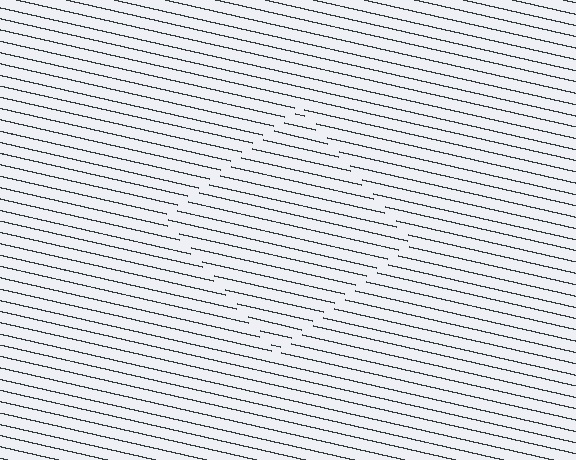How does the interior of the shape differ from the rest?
The interior of the shape contains the same grating, shifted by half a period — the contour is defined by the phase discontinuity where line-ends from the inner and outer gratings abut.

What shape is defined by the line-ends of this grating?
An illusory square. The interior of the shape contains the same grating, shifted by half a period — the contour is defined by the phase discontinuity where line-ends from the inner and outer gratings abut.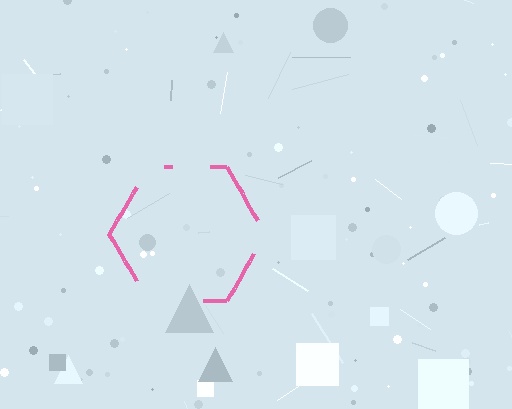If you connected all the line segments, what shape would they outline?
They would outline a hexagon.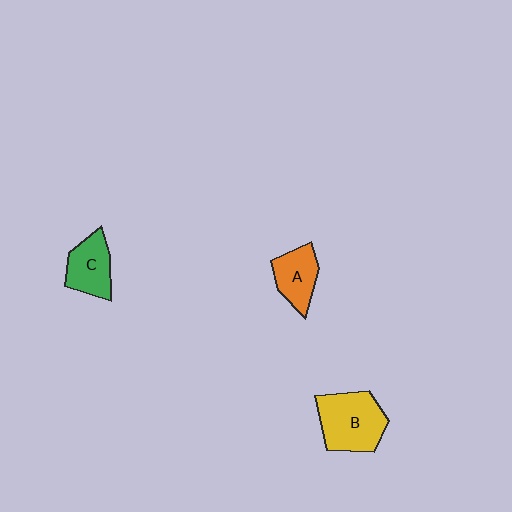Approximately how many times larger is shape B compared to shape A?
Approximately 1.6 times.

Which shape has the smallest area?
Shape A (orange).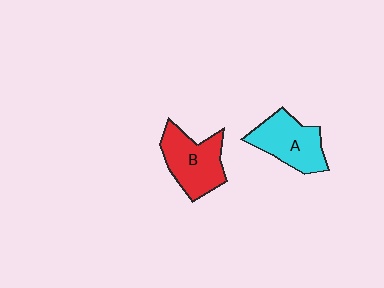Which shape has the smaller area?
Shape A (cyan).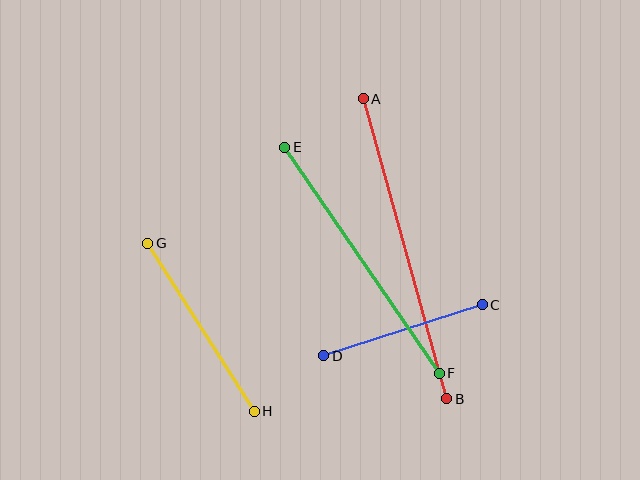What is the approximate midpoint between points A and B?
The midpoint is at approximately (405, 249) pixels.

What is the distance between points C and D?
The distance is approximately 167 pixels.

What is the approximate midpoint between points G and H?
The midpoint is at approximately (201, 327) pixels.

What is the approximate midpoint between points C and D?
The midpoint is at approximately (403, 330) pixels.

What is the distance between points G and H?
The distance is approximately 199 pixels.